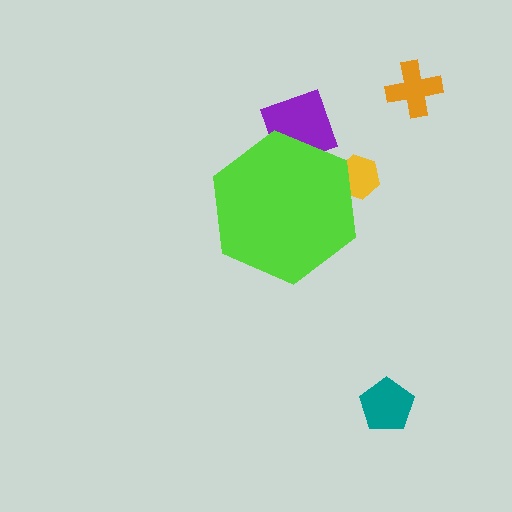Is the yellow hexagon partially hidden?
Yes, the yellow hexagon is partially hidden behind the lime hexagon.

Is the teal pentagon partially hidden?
No, the teal pentagon is fully visible.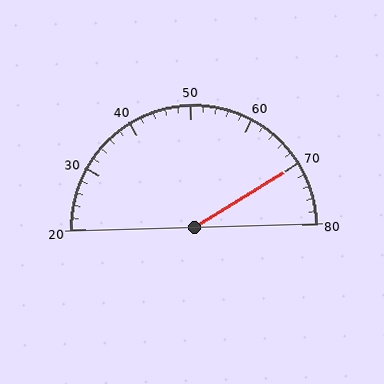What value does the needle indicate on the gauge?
The needle indicates approximately 70.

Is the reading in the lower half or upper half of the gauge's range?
The reading is in the upper half of the range (20 to 80).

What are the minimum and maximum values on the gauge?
The gauge ranges from 20 to 80.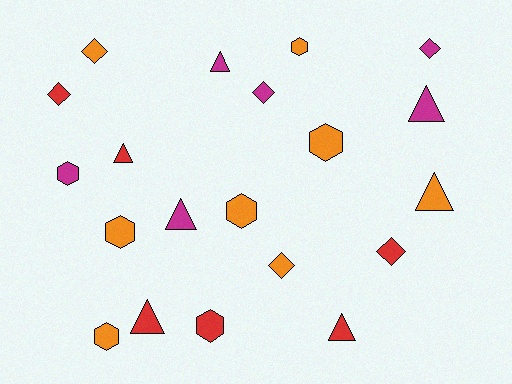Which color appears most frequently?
Orange, with 8 objects.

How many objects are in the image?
There are 20 objects.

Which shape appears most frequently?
Triangle, with 7 objects.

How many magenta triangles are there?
There are 3 magenta triangles.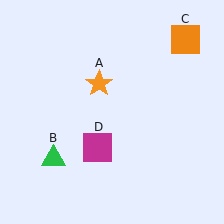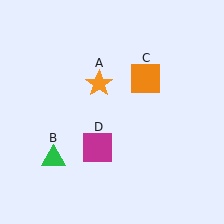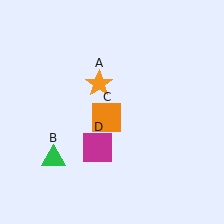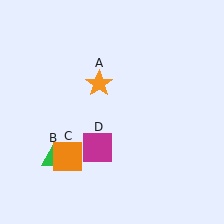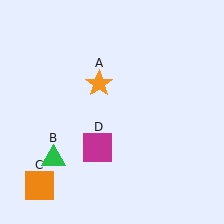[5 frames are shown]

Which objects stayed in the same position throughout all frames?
Orange star (object A) and green triangle (object B) and magenta square (object D) remained stationary.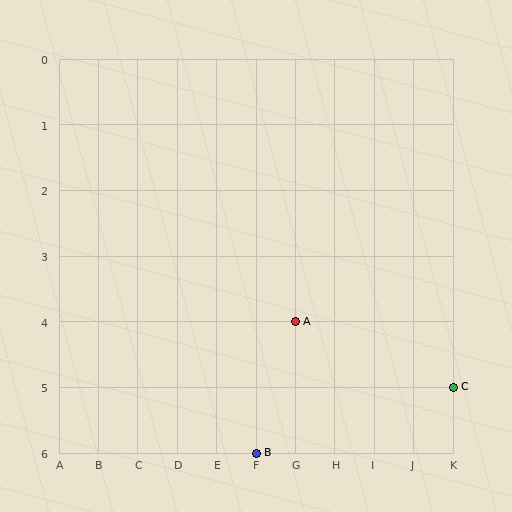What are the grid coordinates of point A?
Point A is at grid coordinates (G, 4).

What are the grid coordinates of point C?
Point C is at grid coordinates (K, 5).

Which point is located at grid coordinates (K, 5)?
Point C is at (K, 5).